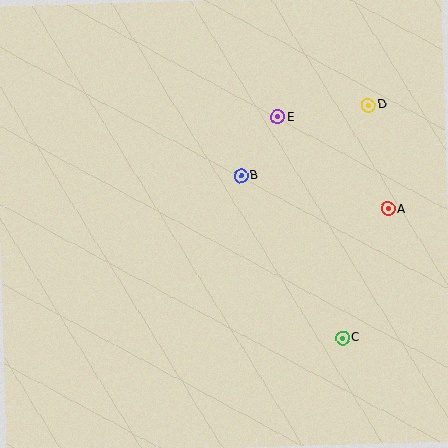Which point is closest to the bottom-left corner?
Point C is closest to the bottom-left corner.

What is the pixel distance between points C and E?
The distance between C and E is 230 pixels.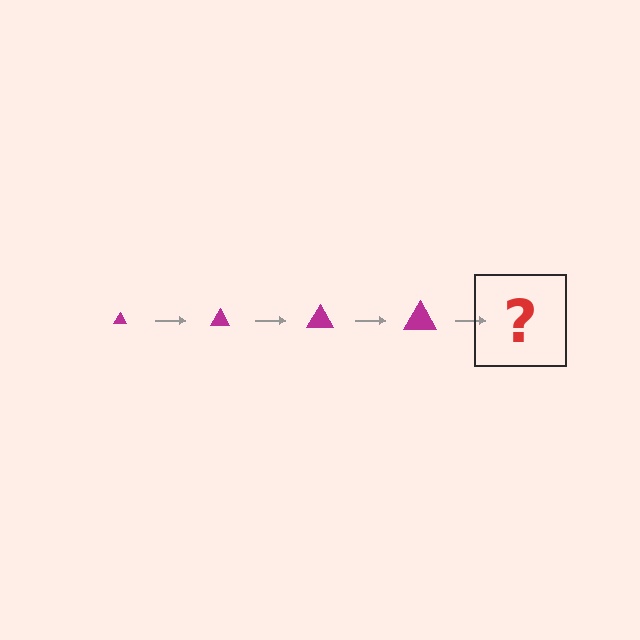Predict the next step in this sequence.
The next step is a magenta triangle, larger than the previous one.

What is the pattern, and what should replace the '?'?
The pattern is that the triangle gets progressively larger each step. The '?' should be a magenta triangle, larger than the previous one.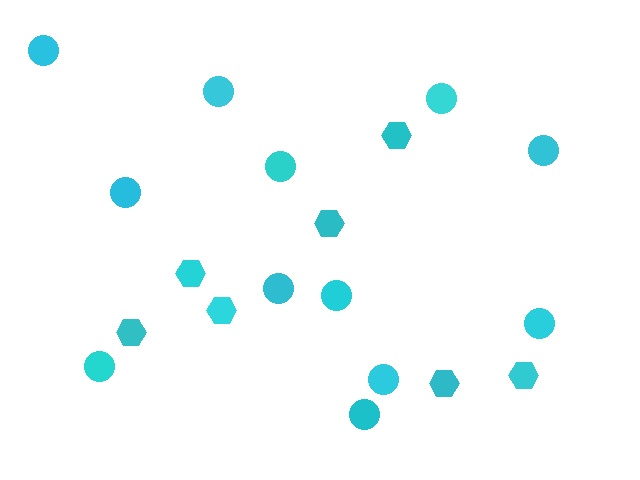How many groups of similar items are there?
There are 2 groups: one group of circles (12) and one group of hexagons (7).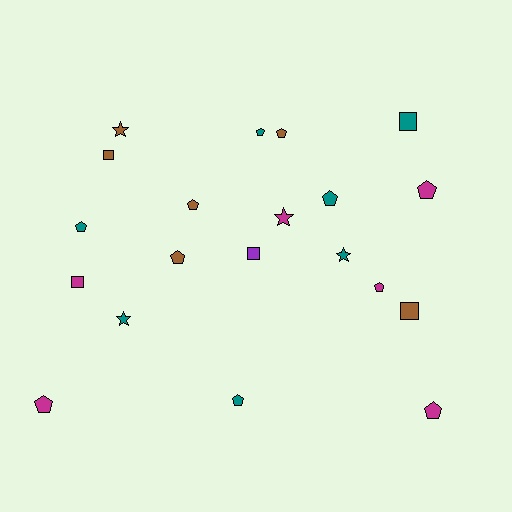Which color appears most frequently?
Teal, with 7 objects.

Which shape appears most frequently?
Pentagon, with 11 objects.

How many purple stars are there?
There are no purple stars.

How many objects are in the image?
There are 20 objects.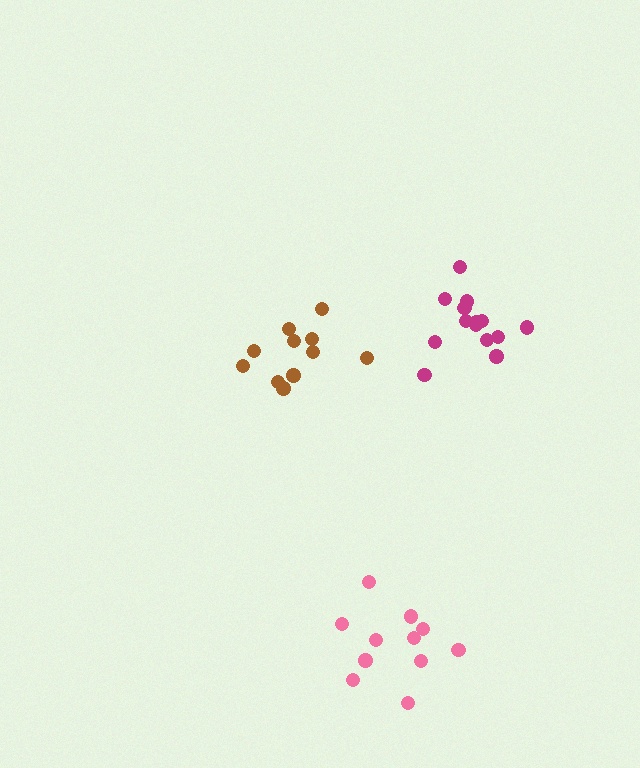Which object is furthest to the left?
The brown cluster is leftmost.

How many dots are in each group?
Group 1: 11 dots, Group 2: 11 dots, Group 3: 14 dots (36 total).